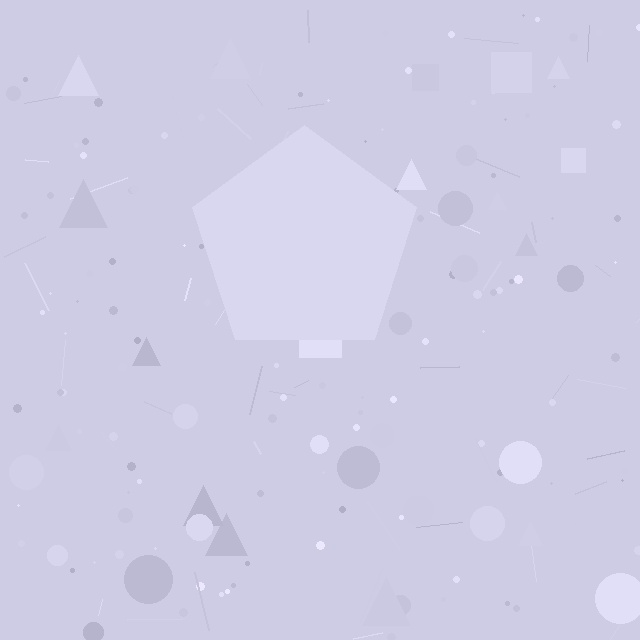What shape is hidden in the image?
A pentagon is hidden in the image.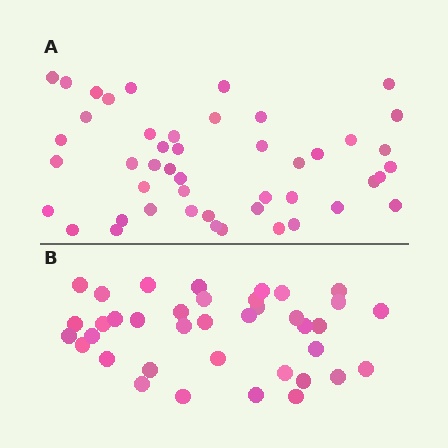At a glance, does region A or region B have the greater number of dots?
Region A (the top region) has more dots.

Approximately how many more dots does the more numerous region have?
Region A has roughly 8 or so more dots than region B.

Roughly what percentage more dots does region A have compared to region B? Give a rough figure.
About 25% more.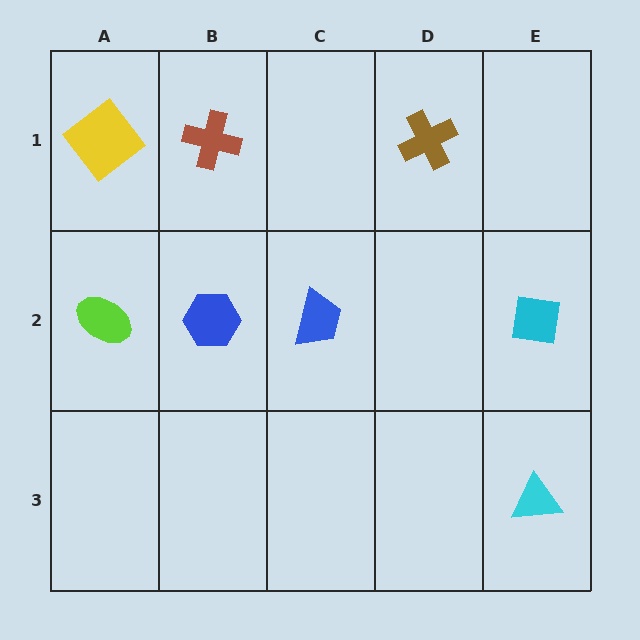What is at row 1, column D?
A brown cross.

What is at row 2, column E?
A cyan square.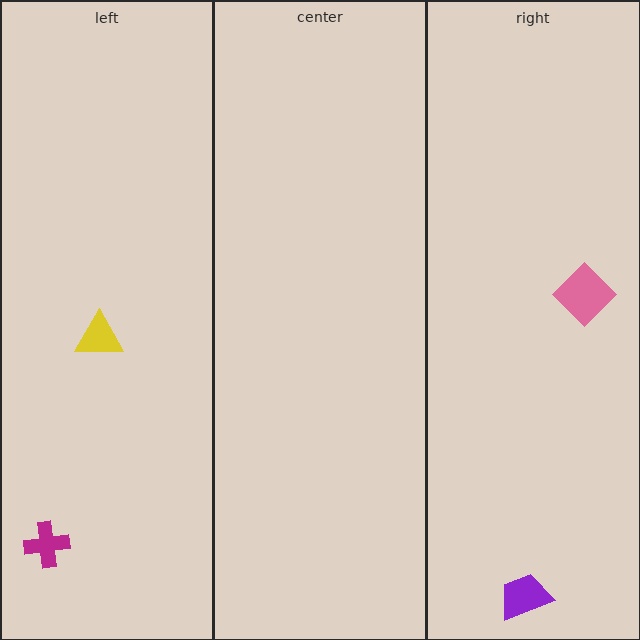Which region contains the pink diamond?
The right region.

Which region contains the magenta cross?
The left region.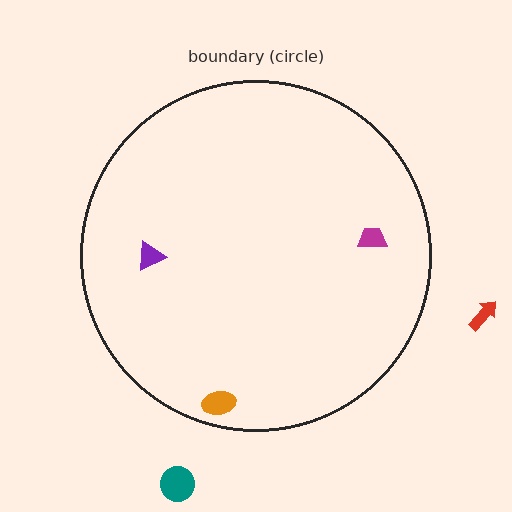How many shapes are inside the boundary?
3 inside, 2 outside.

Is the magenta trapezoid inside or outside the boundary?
Inside.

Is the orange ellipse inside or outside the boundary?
Inside.